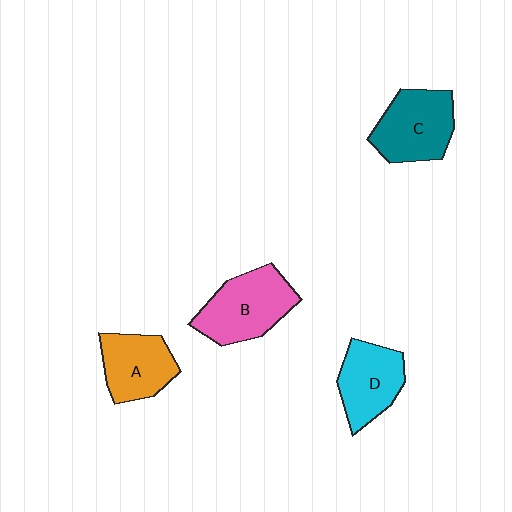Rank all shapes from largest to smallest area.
From largest to smallest: B (pink), C (teal), D (cyan), A (orange).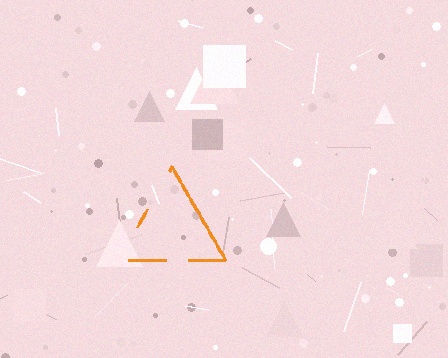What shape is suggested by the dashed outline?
The dashed outline suggests a triangle.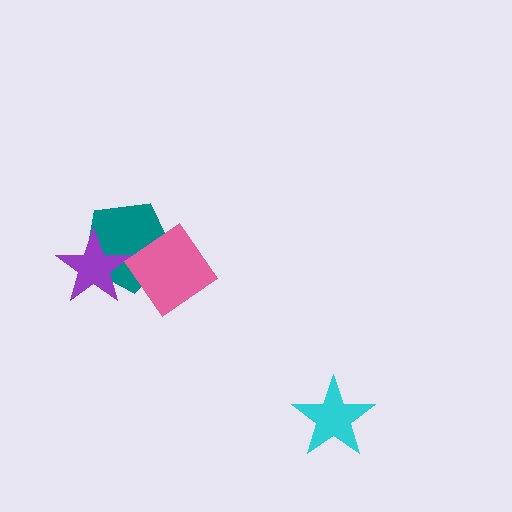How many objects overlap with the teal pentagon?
2 objects overlap with the teal pentagon.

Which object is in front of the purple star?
The pink diamond is in front of the purple star.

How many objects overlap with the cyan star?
0 objects overlap with the cyan star.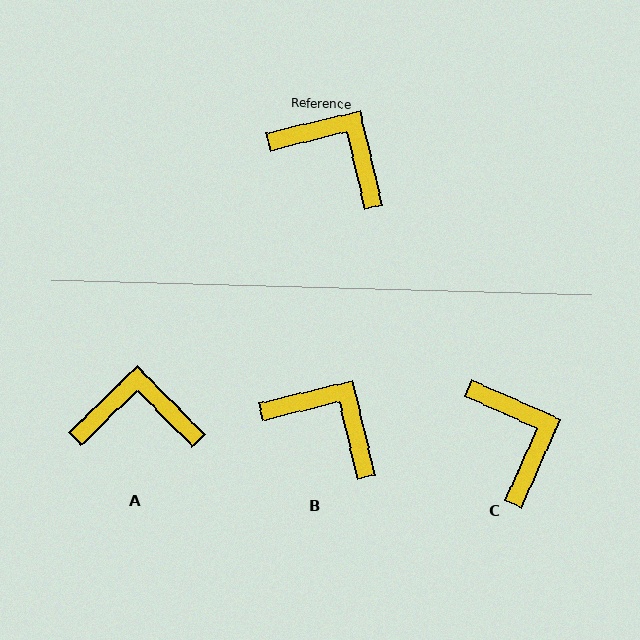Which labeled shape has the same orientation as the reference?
B.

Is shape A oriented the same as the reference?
No, it is off by about 31 degrees.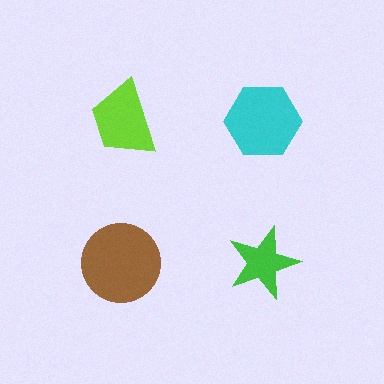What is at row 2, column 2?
A green star.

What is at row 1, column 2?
A cyan hexagon.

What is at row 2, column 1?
A brown circle.